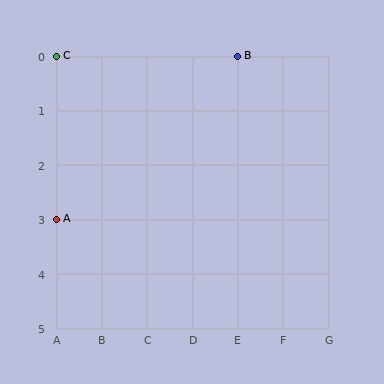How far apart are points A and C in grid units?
Points A and C are 3 rows apart.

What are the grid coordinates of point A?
Point A is at grid coordinates (A, 3).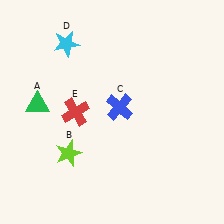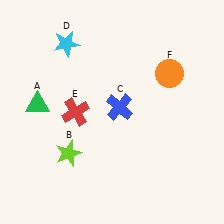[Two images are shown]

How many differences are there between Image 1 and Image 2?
There is 1 difference between the two images.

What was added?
An orange circle (F) was added in Image 2.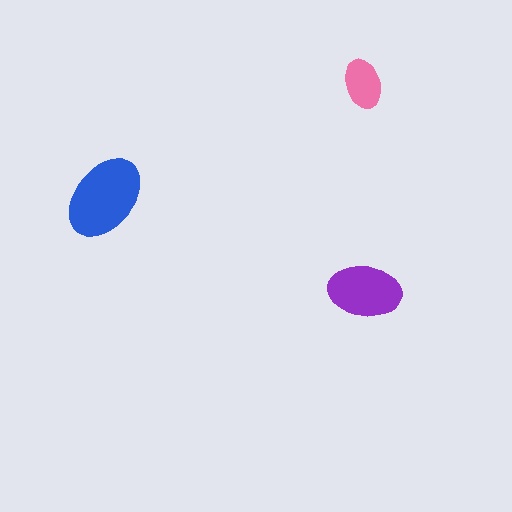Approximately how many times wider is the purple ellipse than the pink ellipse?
About 1.5 times wider.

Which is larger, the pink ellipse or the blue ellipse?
The blue one.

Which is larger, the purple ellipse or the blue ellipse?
The blue one.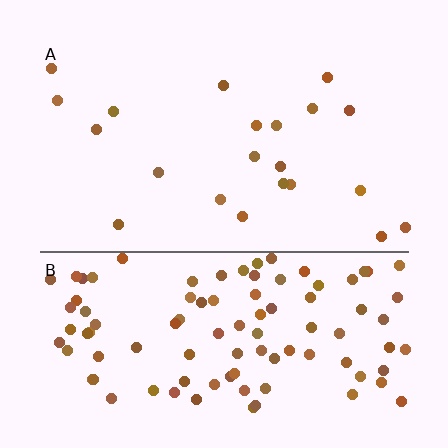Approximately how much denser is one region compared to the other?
Approximately 4.8× — region B over region A.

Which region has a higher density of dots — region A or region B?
B (the bottom).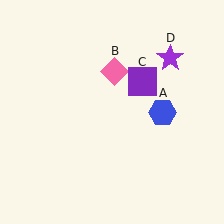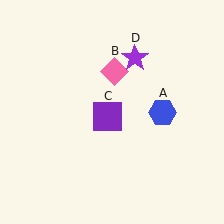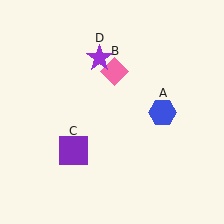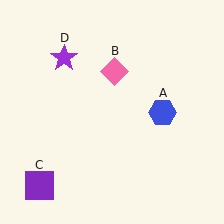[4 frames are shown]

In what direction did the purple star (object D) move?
The purple star (object D) moved left.